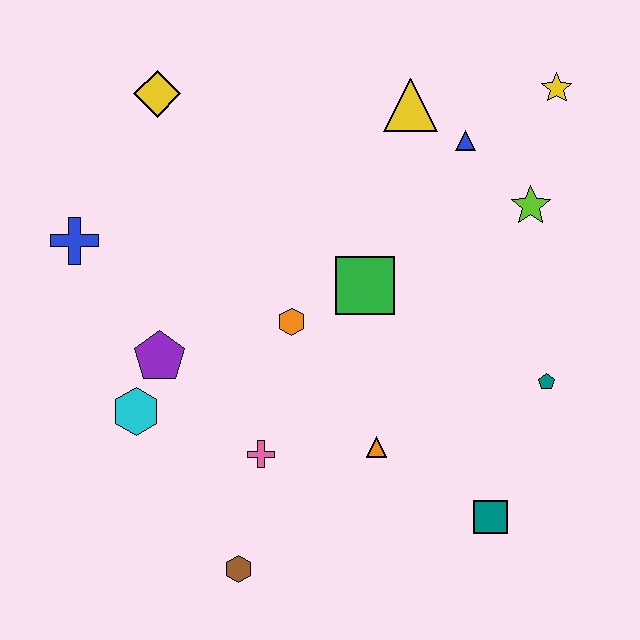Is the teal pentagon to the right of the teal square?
Yes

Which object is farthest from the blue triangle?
The brown hexagon is farthest from the blue triangle.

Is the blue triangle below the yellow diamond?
Yes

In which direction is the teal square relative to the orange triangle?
The teal square is to the right of the orange triangle.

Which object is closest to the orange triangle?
The pink cross is closest to the orange triangle.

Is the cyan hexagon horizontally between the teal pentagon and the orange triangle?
No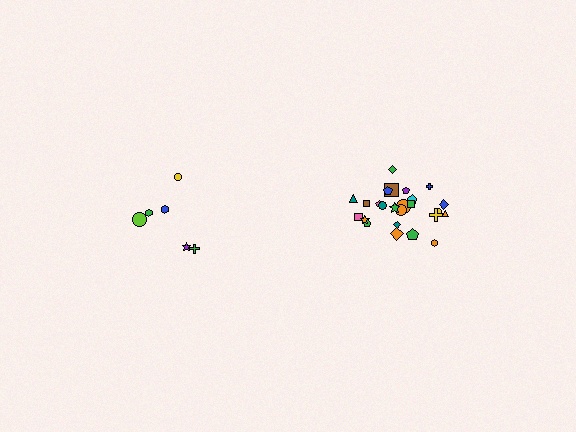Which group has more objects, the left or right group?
The right group.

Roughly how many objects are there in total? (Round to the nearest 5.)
Roughly 30 objects in total.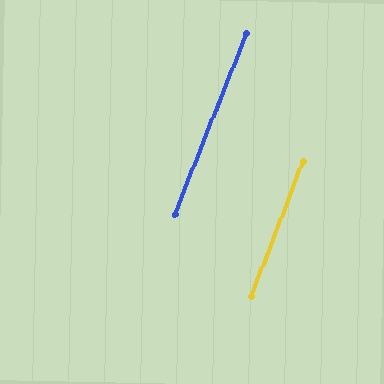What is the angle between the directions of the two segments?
Approximately 1 degree.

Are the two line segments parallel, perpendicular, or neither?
Parallel — their directions differ by only 0.6°.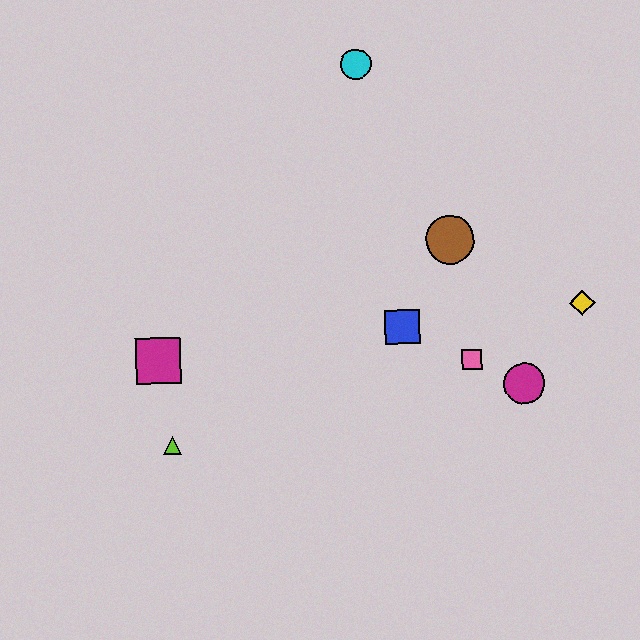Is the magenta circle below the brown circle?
Yes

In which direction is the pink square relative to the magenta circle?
The pink square is to the left of the magenta circle.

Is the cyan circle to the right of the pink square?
No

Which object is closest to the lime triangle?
The magenta square is closest to the lime triangle.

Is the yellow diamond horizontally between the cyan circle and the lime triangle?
No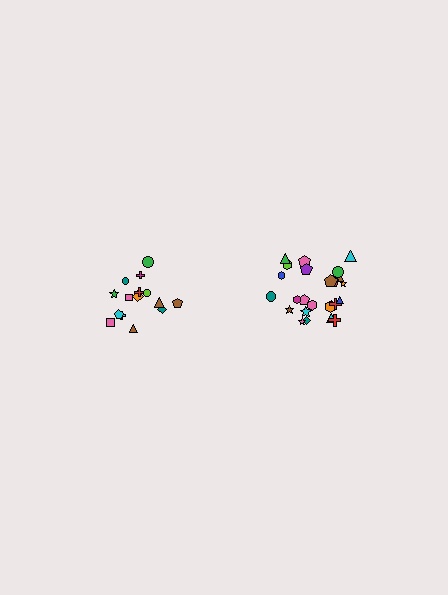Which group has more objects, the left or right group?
The right group.